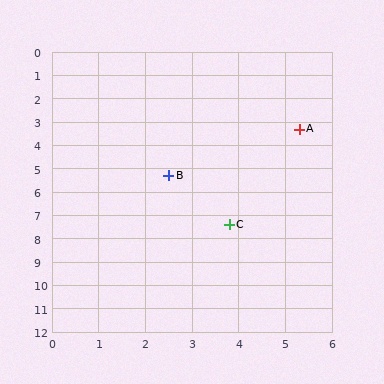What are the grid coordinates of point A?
Point A is at approximately (5.3, 3.3).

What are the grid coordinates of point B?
Point B is at approximately (2.5, 5.3).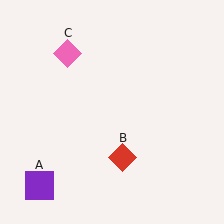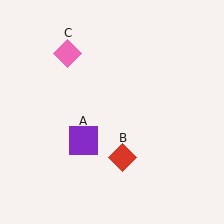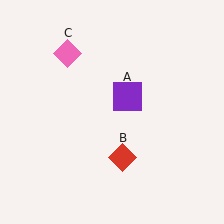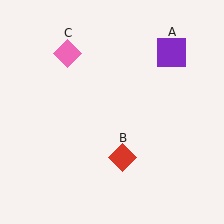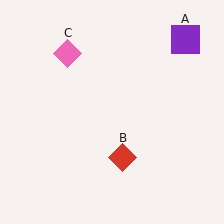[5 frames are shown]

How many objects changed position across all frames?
1 object changed position: purple square (object A).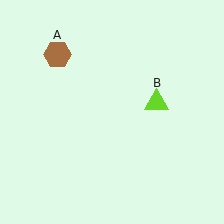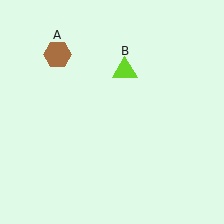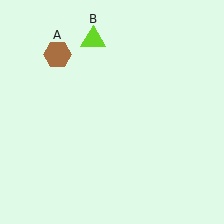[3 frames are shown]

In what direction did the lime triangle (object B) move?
The lime triangle (object B) moved up and to the left.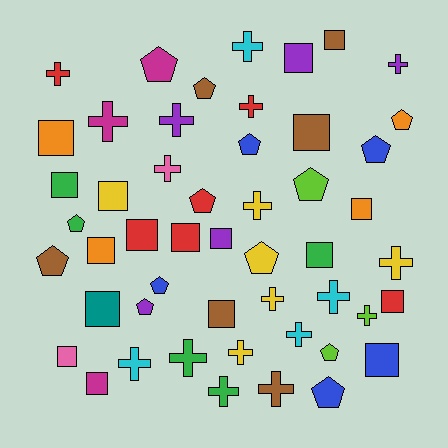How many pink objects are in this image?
There are 2 pink objects.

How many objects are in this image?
There are 50 objects.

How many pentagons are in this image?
There are 14 pentagons.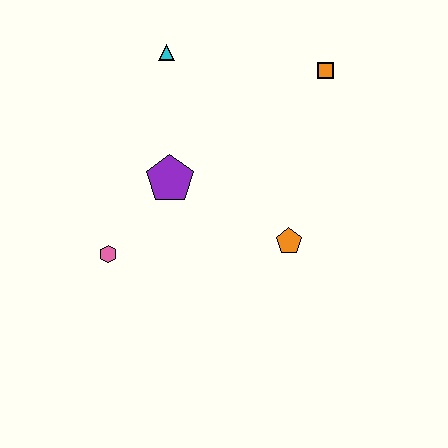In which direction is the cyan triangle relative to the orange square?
The cyan triangle is to the left of the orange square.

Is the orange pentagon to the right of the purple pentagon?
Yes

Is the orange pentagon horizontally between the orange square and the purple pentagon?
Yes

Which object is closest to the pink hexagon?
The purple pentagon is closest to the pink hexagon.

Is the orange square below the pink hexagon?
No